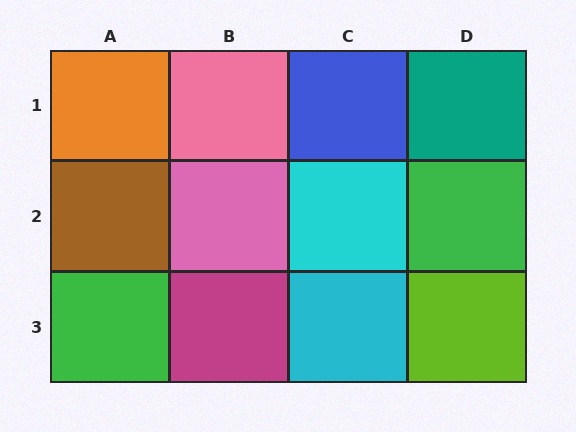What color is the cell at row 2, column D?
Green.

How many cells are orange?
1 cell is orange.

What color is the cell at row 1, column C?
Blue.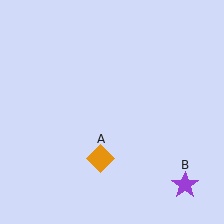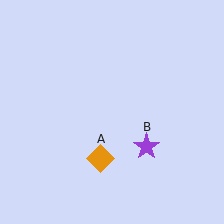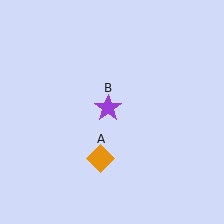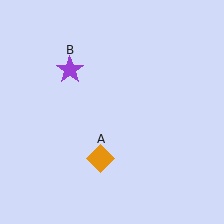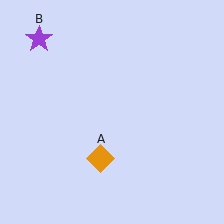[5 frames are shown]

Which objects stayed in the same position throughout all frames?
Orange diamond (object A) remained stationary.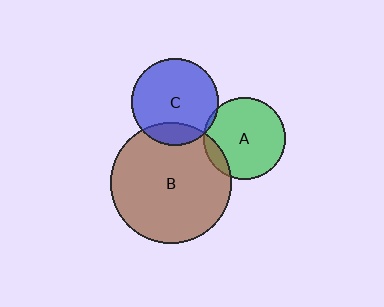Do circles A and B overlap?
Yes.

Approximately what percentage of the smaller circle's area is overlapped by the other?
Approximately 10%.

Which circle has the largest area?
Circle B (brown).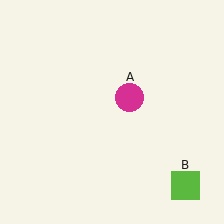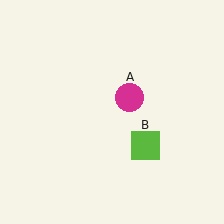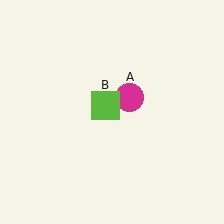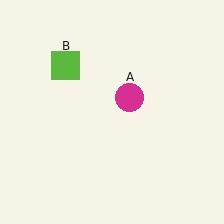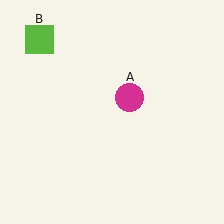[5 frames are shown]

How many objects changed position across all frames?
1 object changed position: lime square (object B).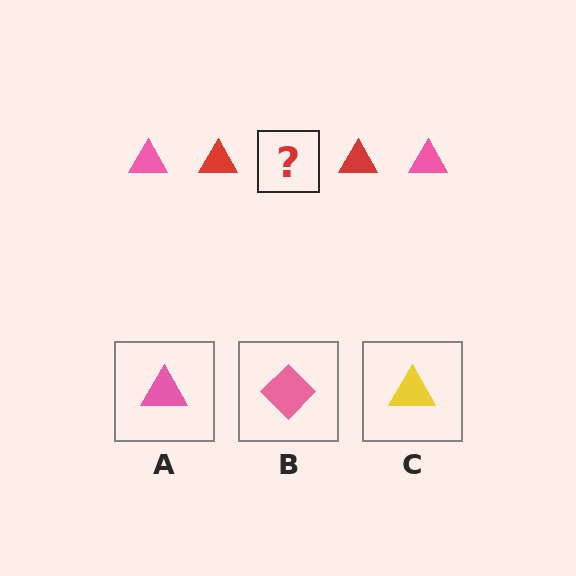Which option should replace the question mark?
Option A.